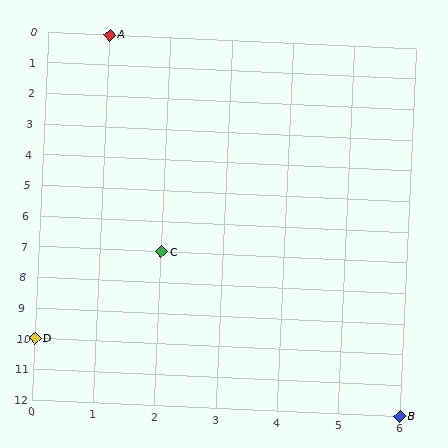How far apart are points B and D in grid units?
Points B and D are 6 columns and 2 rows apart (about 6.3 grid units diagonally).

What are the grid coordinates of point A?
Point A is at grid coordinates (1, 0).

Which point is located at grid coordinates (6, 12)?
Point B is at (6, 12).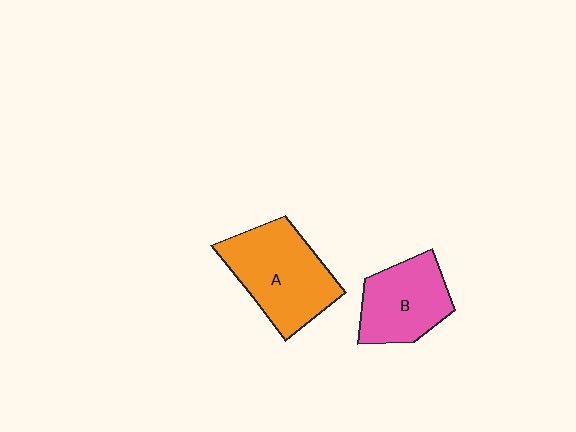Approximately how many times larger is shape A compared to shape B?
Approximately 1.3 times.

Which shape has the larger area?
Shape A (orange).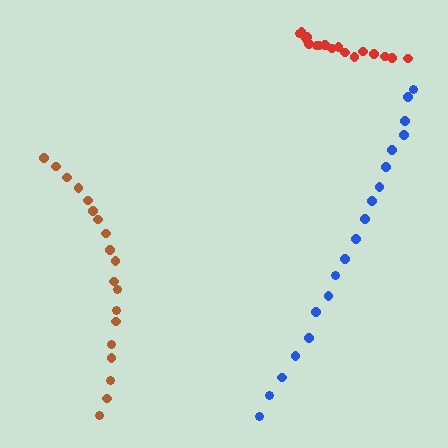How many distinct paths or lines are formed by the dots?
There are 3 distinct paths.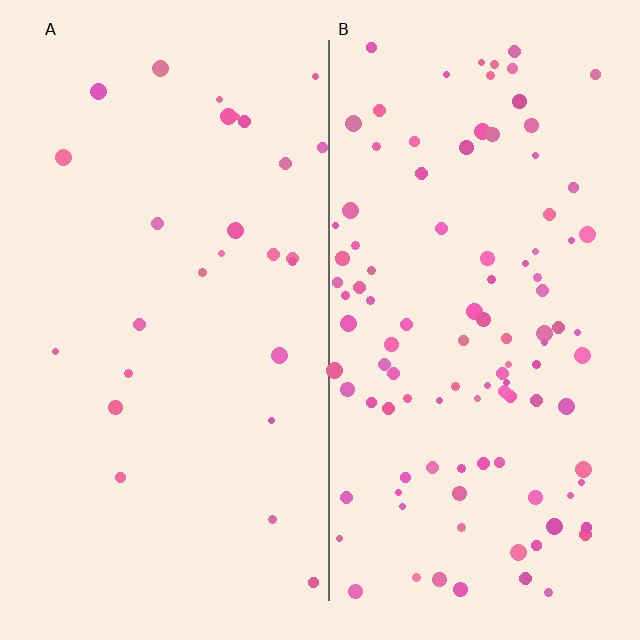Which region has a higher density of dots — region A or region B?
B (the right).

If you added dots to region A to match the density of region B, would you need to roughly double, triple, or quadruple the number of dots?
Approximately quadruple.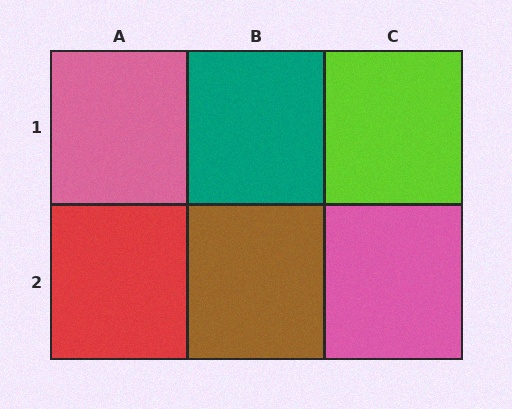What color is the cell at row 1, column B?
Teal.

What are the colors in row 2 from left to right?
Red, brown, pink.